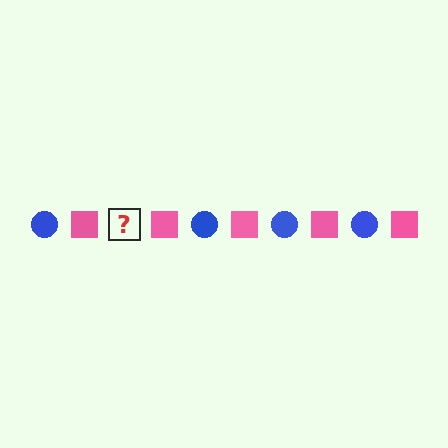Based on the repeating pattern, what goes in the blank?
The blank should be a blue circle.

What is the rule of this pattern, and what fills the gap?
The rule is that the pattern alternates between blue circle and pink square. The gap should be filled with a blue circle.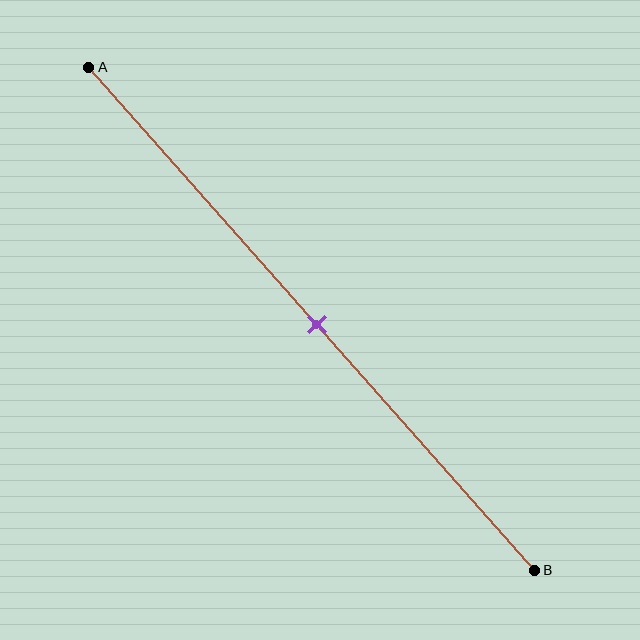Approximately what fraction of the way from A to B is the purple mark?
The purple mark is approximately 50% of the way from A to B.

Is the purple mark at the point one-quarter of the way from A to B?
No, the mark is at about 50% from A, not at the 25% one-quarter point.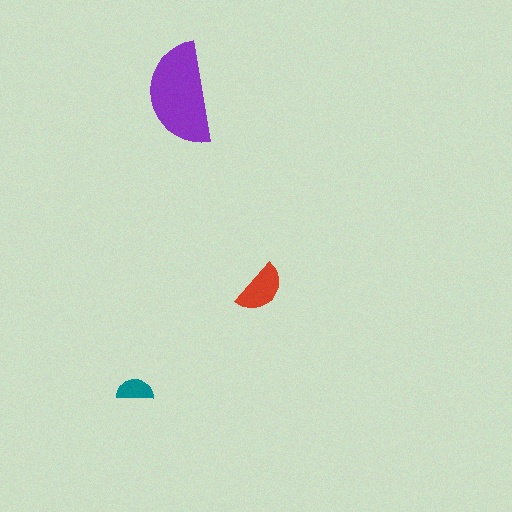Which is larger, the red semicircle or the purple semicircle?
The purple one.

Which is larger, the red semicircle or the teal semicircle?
The red one.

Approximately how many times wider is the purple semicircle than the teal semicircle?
About 2.5 times wider.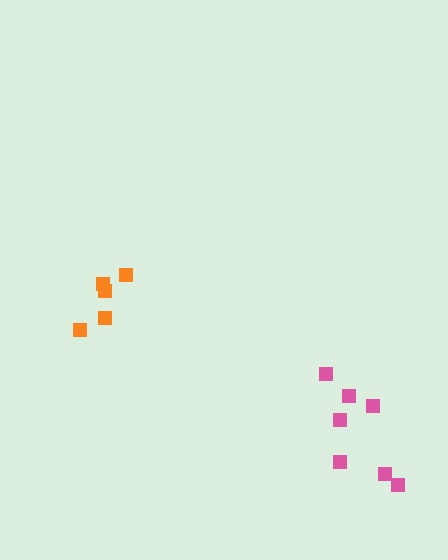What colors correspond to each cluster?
The clusters are colored: orange, pink.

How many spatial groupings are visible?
There are 2 spatial groupings.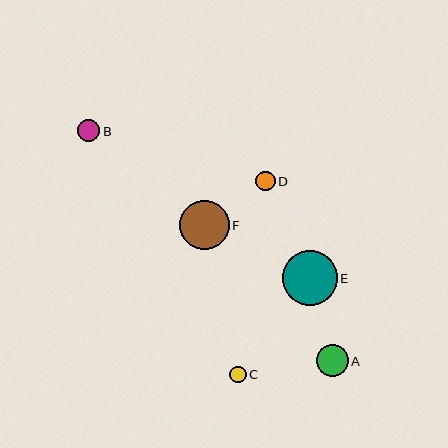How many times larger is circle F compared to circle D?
Circle F is approximately 2.5 times the size of circle D.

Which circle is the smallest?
Circle C is the smallest with a size of approximately 16 pixels.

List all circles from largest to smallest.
From largest to smallest: E, F, A, B, D, C.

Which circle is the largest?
Circle E is the largest with a size of approximately 55 pixels.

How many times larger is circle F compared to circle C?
Circle F is approximately 3.0 times the size of circle C.